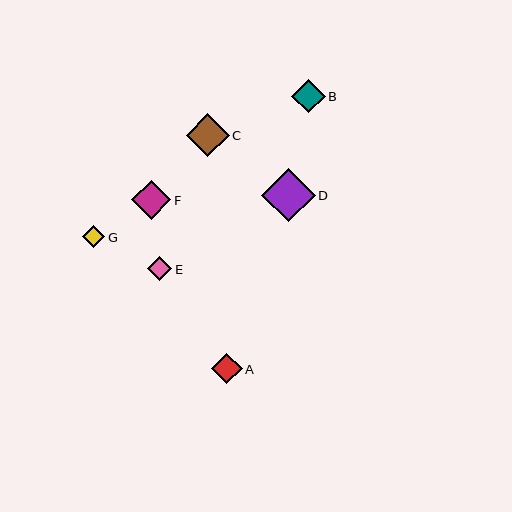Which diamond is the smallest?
Diamond G is the smallest with a size of approximately 23 pixels.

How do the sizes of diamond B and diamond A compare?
Diamond B and diamond A are approximately the same size.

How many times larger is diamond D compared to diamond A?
Diamond D is approximately 1.7 times the size of diamond A.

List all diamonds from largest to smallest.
From largest to smallest: D, C, F, B, A, E, G.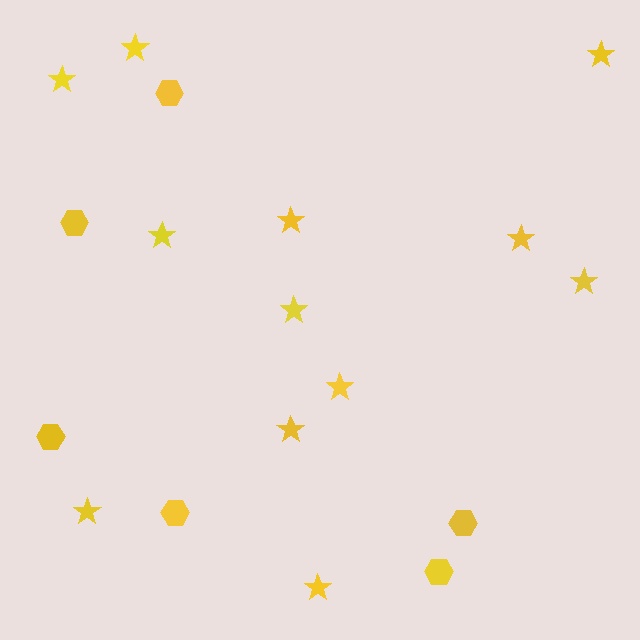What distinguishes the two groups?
There are 2 groups: one group of stars (12) and one group of hexagons (6).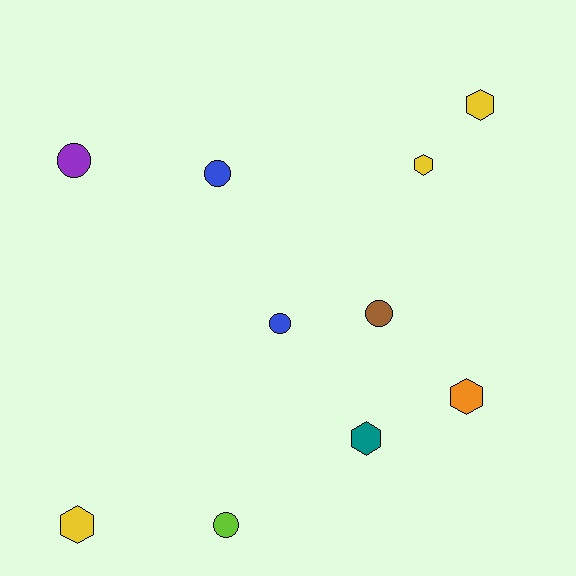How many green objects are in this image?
There are no green objects.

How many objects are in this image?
There are 10 objects.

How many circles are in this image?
There are 5 circles.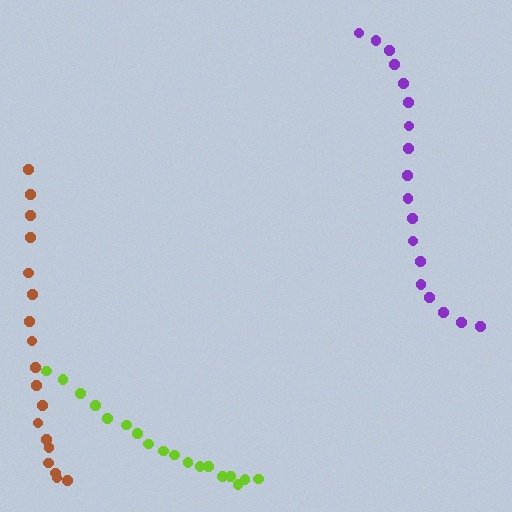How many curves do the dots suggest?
There are 3 distinct paths.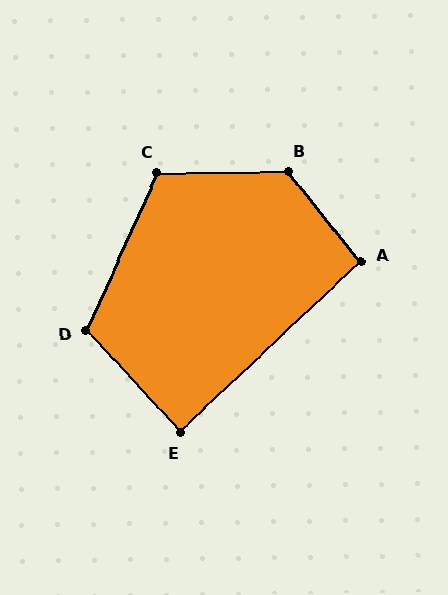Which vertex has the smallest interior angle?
E, at approximately 89 degrees.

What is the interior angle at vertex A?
Approximately 95 degrees (approximately right).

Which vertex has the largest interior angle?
B, at approximately 128 degrees.